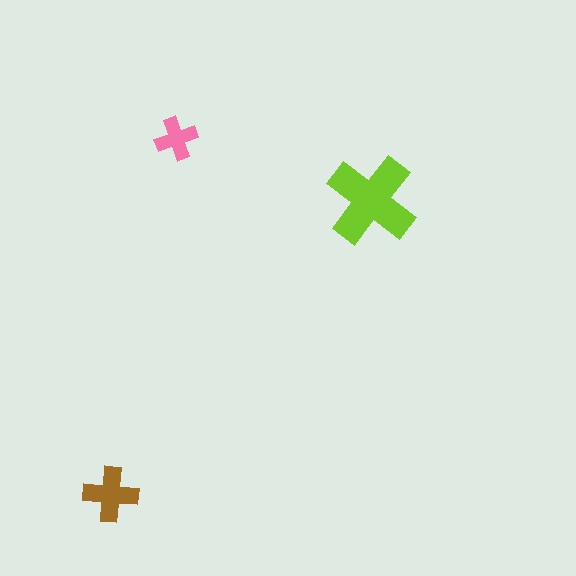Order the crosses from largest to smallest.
the lime one, the brown one, the pink one.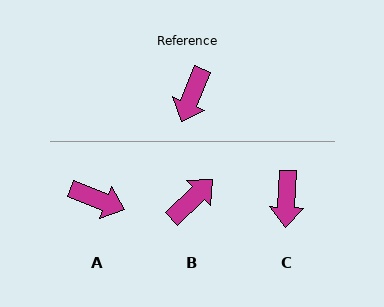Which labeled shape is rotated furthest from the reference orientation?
B, about 157 degrees away.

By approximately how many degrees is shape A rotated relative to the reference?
Approximately 92 degrees counter-clockwise.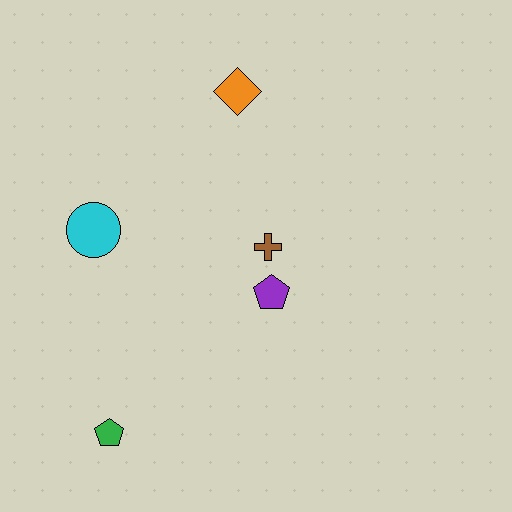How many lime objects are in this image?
There are no lime objects.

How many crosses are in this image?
There is 1 cross.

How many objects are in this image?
There are 5 objects.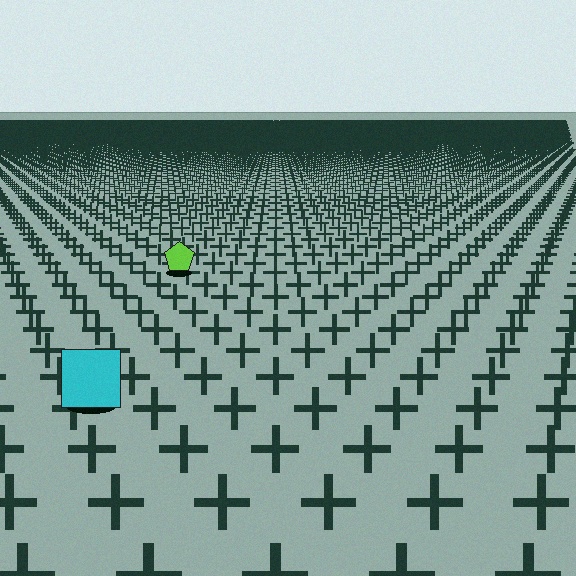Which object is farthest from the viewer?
The lime pentagon is farthest from the viewer. It appears smaller and the ground texture around it is denser.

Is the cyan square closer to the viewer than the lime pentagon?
Yes. The cyan square is closer — you can tell from the texture gradient: the ground texture is coarser near it.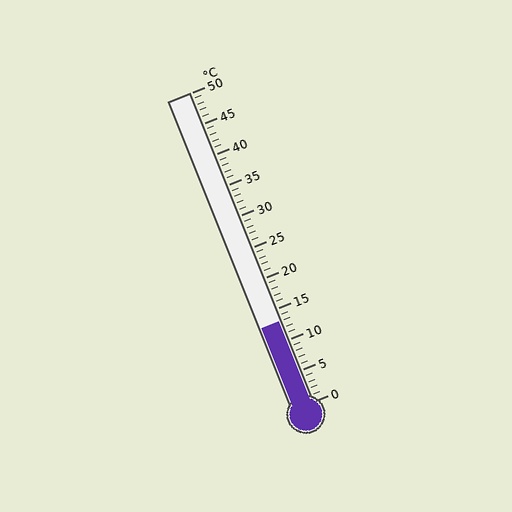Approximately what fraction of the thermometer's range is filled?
The thermometer is filled to approximately 25% of its range.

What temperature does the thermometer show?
The thermometer shows approximately 13°C.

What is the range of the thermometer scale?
The thermometer scale ranges from 0°C to 50°C.